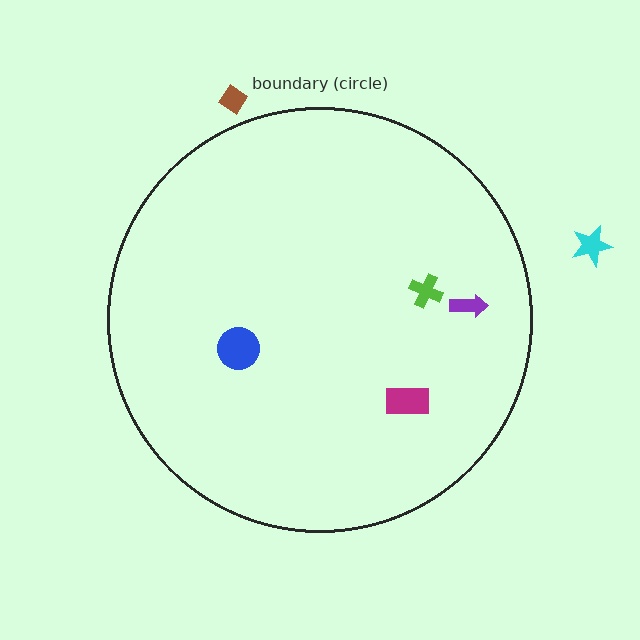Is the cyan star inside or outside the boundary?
Outside.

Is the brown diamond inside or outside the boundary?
Outside.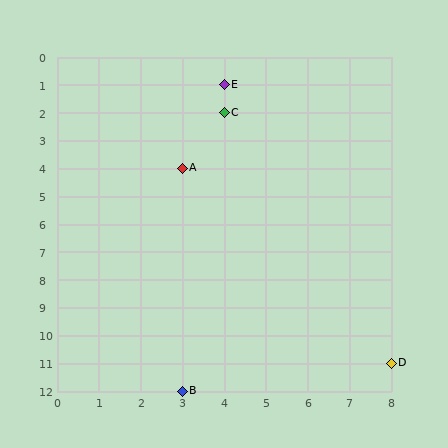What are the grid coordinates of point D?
Point D is at grid coordinates (8, 11).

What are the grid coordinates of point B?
Point B is at grid coordinates (3, 12).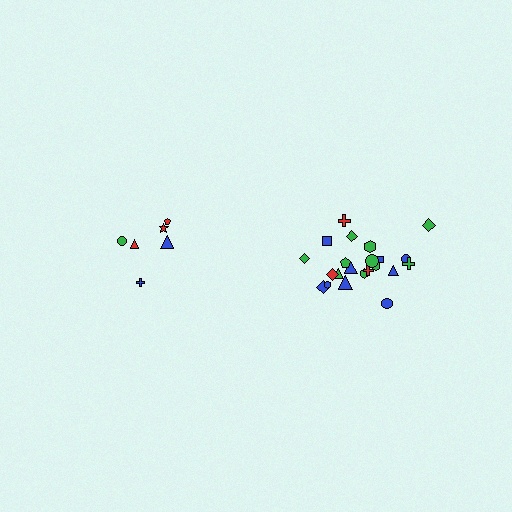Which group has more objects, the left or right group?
The right group.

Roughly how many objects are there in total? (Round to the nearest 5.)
Roughly 30 objects in total.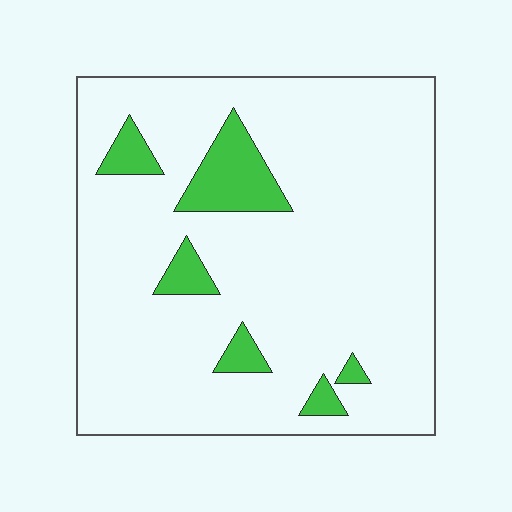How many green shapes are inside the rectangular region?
6.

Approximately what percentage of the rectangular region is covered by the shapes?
Approximately 10%.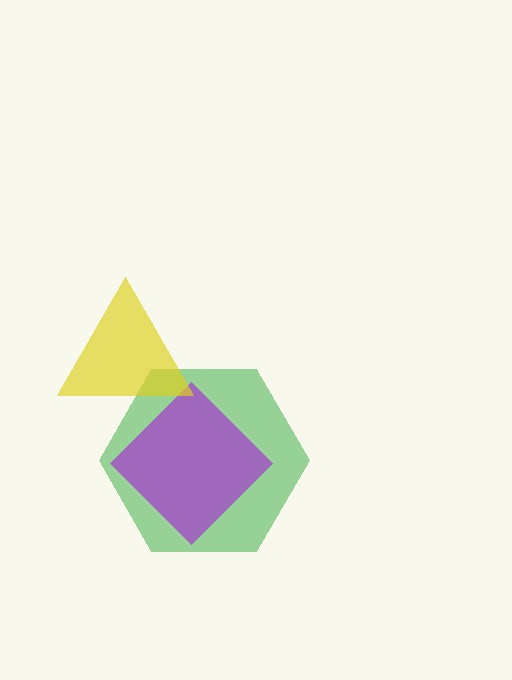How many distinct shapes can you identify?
There are 3 distinct shapes: a green hexagon, a purple diamond, a yellow triangle.